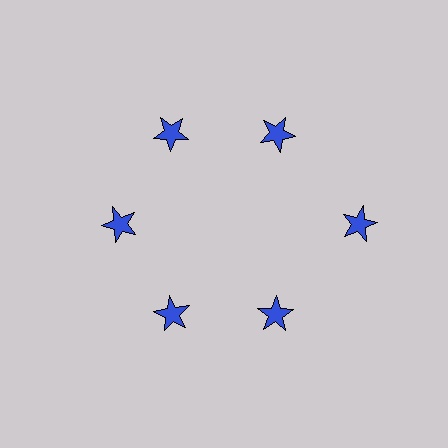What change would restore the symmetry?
The symmetry would be restored by moving it inward, back onto the ring so that all 6 stars sit at equal angles and equal distance from the center.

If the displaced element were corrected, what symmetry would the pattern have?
It would have 6-fold rotational symmetry — the pattern would map onto itself every 60 degrees.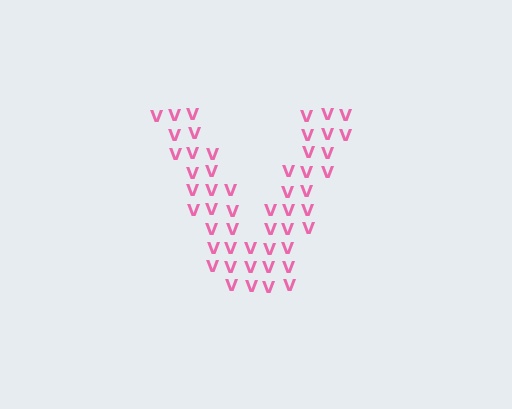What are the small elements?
The small elements are letter V's.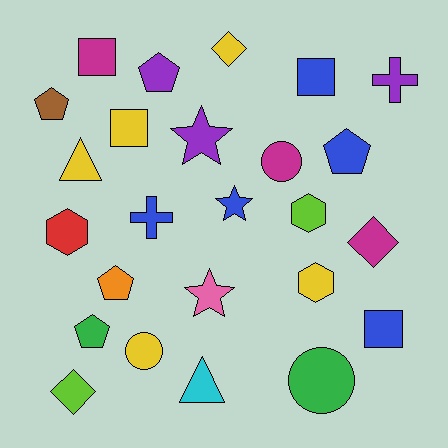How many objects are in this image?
There are 25 objects.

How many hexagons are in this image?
There are 3 hexagons.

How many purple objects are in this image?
There are 3 purple objects.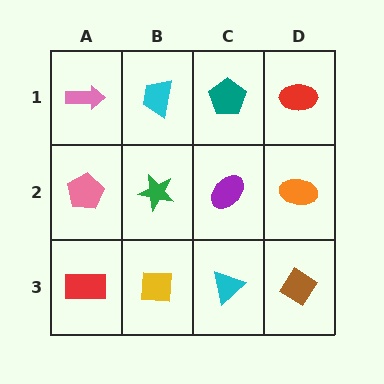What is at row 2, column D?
An orange ellipse.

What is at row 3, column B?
A yellow square.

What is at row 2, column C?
A purple ellipse.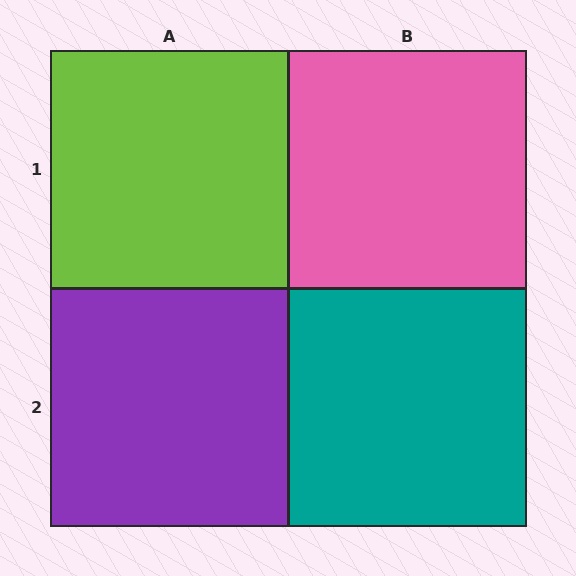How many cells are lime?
1 cell is lime.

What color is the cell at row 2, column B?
Teal.